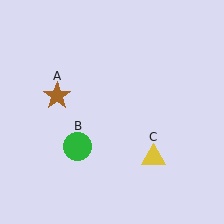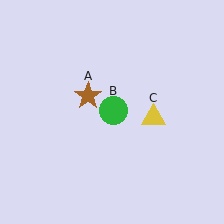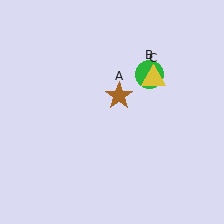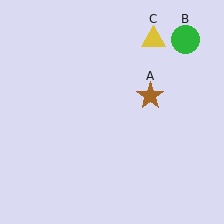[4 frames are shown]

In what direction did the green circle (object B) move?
The green circle (object B) moved up and to the right.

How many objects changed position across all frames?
3 objects changed position: brown star (object A), green circle (object B), yellow triangle (object C).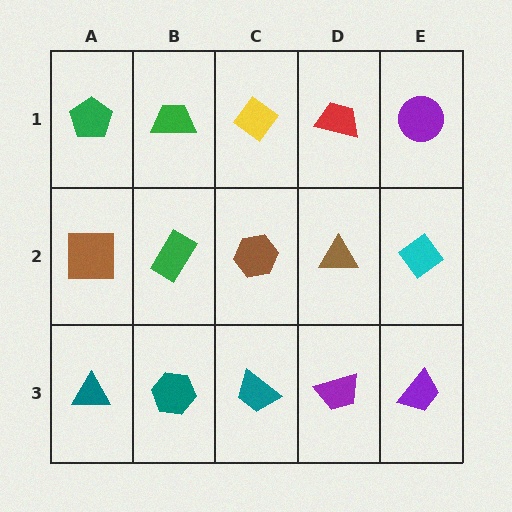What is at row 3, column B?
A teal hexagon.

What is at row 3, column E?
A purple trapezoid.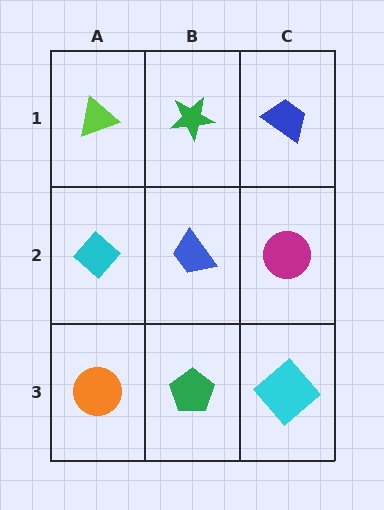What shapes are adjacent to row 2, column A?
A lime triangle (row 1, column A), an orange circle (row 3, column A), a blue trapezoid (row 2, column B).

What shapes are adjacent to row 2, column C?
A blue trapezoid (row 1, column C), a cyan diamond (row 3, column C), a blue trapezoid (row 2, column B).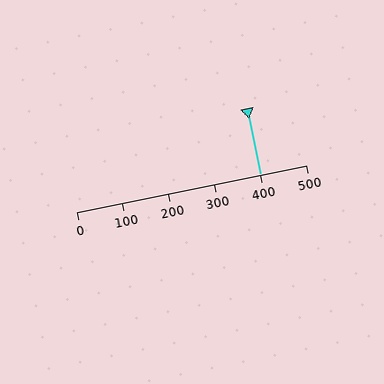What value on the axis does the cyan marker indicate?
The marker indicates approximately 400.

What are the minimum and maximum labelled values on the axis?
The axis runs from 0 to 500.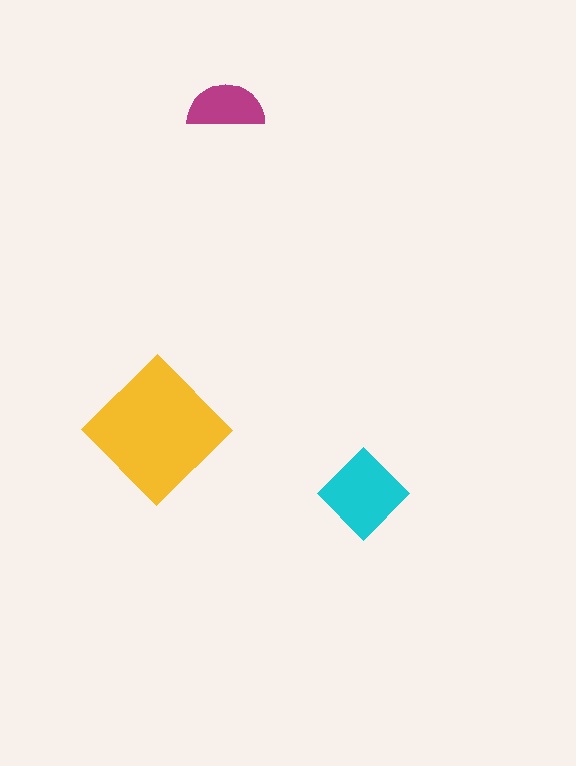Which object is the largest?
The yellow diamond.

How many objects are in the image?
There are 3 objects in the image.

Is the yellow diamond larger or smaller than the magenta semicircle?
Larger.